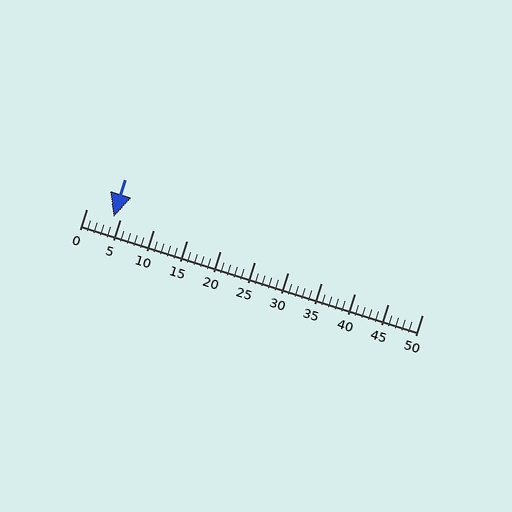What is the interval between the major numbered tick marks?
The major tick marks are spaced 5 units apart.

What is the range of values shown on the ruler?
The ruler shows values from 0 to 50.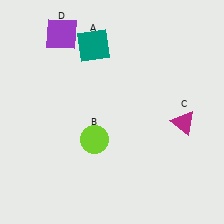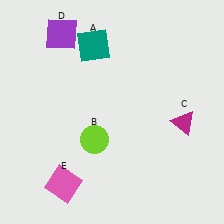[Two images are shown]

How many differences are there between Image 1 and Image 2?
There is 1 difference between the two images.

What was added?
A pink square (E) was added in Image 2.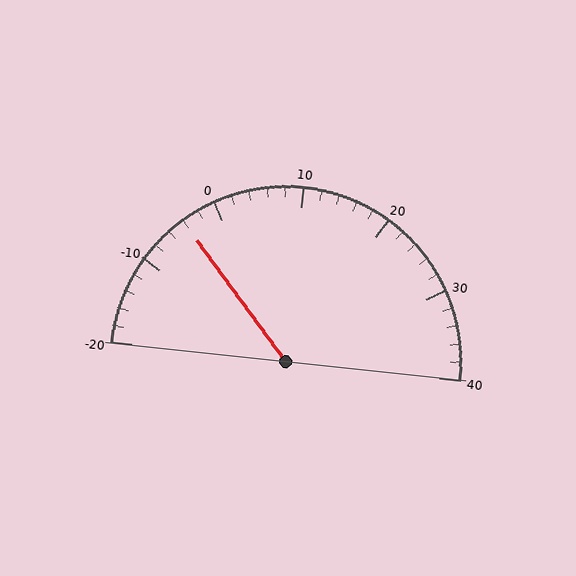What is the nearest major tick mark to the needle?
The nearest major tick mark is 0.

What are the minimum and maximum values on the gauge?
The gauge ranges from -20 to 40.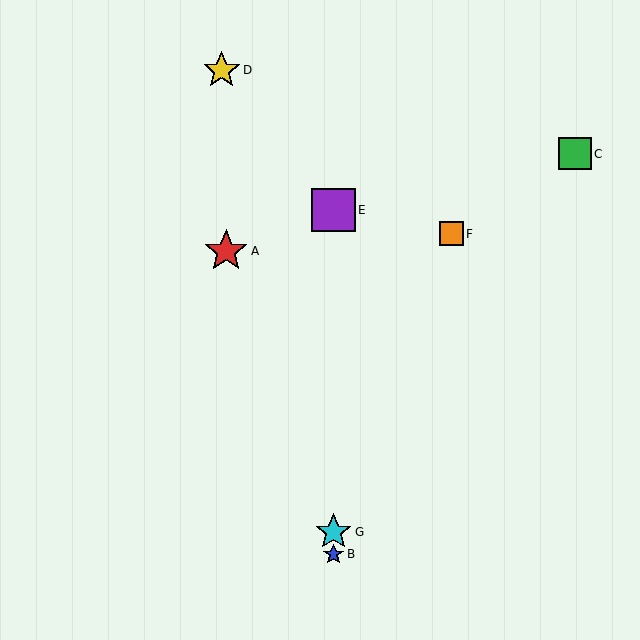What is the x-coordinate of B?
Object B is at x≈334.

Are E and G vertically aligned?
Yes, both are at x≈334.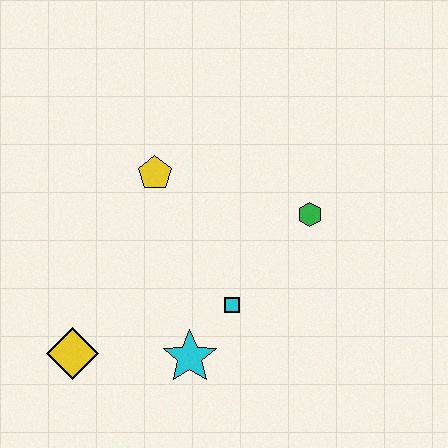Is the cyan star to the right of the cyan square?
No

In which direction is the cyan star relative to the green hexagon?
The cyan star is below the green hexagon.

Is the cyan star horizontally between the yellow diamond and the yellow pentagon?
No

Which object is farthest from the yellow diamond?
The green hexagon is farthest from the yellow diamond.